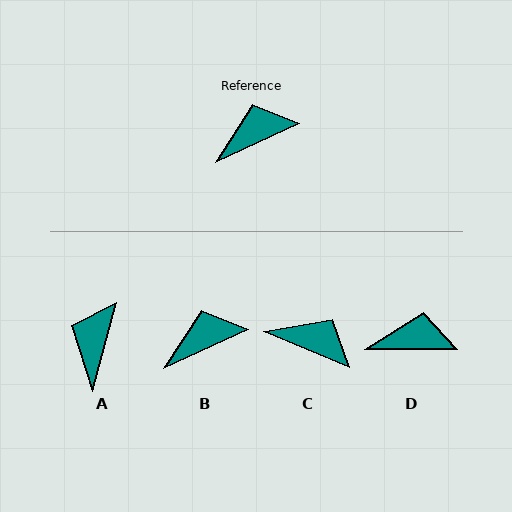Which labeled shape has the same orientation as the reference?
B.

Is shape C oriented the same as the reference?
No, it is off by about 48 degrees.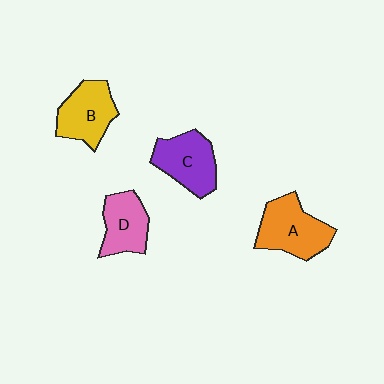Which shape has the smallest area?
Shape D (pink).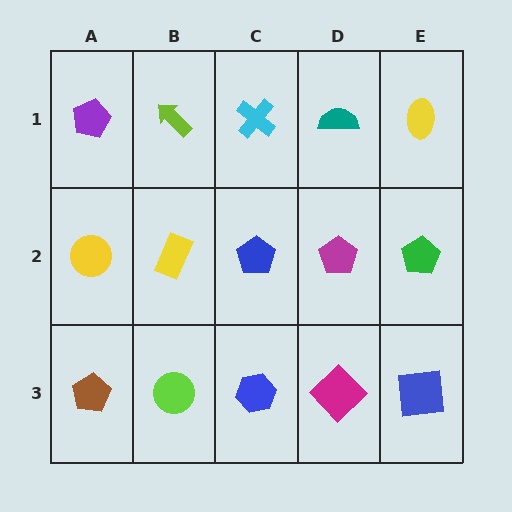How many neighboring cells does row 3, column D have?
3.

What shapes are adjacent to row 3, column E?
A green pentagon (row 2, column E), a magenta diamond (row 3, column D).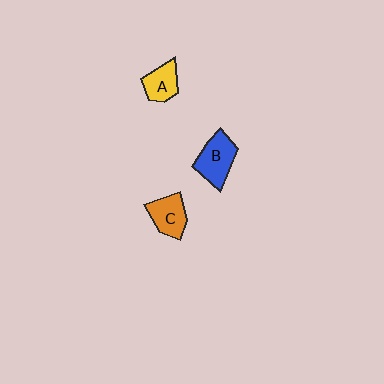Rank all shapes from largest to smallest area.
From largest to smallest: B (blue), C (orange), A (yellow).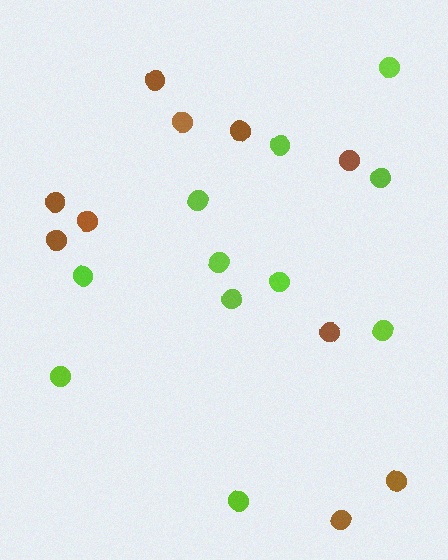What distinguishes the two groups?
There are 2 groups: one group of lime circles (11) and one group of brown circles (10).